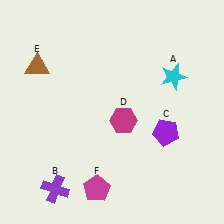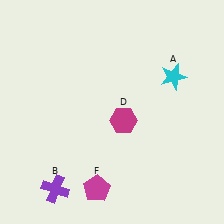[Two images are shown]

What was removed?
The purple pentagon (C), the brown triangle (E) were removed in Image 2.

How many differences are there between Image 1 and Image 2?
There are 2 differences between the two images.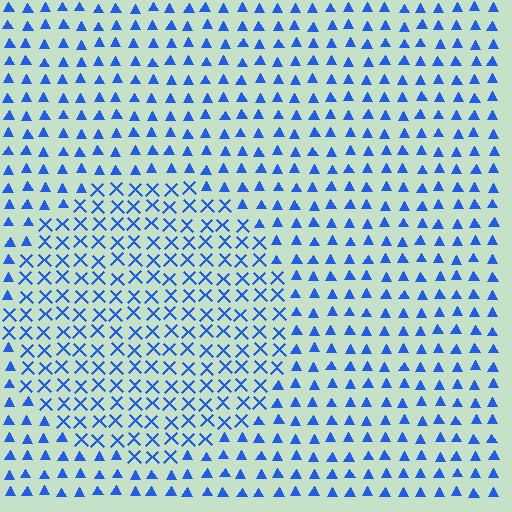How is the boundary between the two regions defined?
The boundary is defined by a change in element shape: X marks inside vs. triangles outside. All elements share the same color and spacing.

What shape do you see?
I see a circle.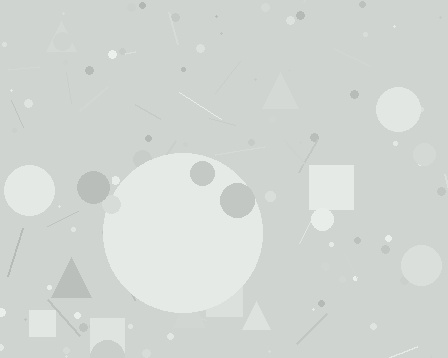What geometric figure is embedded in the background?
A circle is embedded in the background.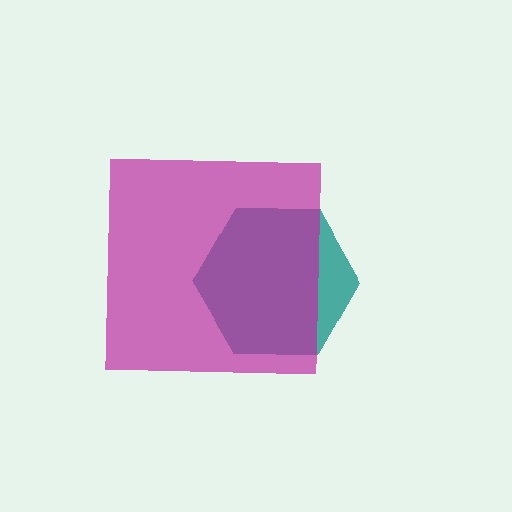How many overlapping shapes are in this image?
There are 2 overlapping shapes in the image.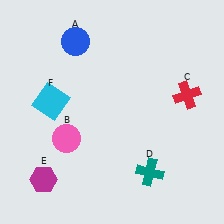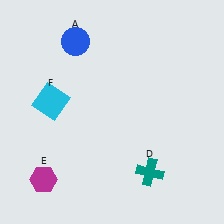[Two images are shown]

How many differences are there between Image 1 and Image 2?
There are 2 differences between the two images.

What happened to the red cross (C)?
The red cross (C) was removed in Image 2. It was in the top-right area of Image 1.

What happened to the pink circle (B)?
The pink circle (B) was removed in Image 2. It was in the bottom-left area of Image 1.